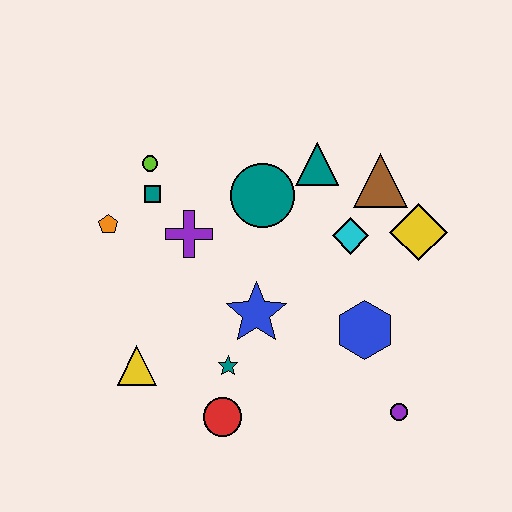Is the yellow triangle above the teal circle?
No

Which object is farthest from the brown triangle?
The yellow triangle is farthest from the brown triangle.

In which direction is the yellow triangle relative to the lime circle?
The yellow triangle is below the lime circle.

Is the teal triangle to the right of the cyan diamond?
No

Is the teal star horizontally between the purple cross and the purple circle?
Yes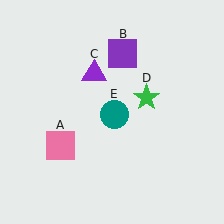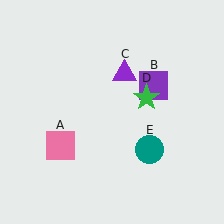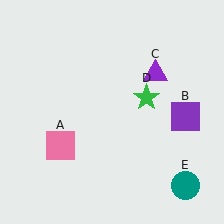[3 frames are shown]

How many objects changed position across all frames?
3 objects changed position: purple square (object B), purple triangle (object C), teal circle (object E).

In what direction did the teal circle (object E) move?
The teal circle (object E) moved down and to the right.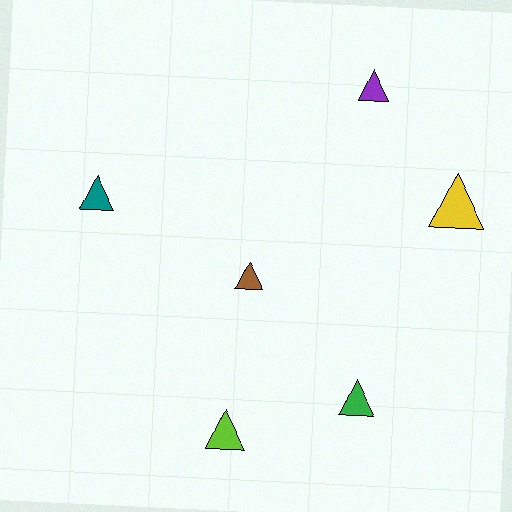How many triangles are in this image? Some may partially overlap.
There are 6 triangles.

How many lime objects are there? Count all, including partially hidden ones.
There is 1 lime object.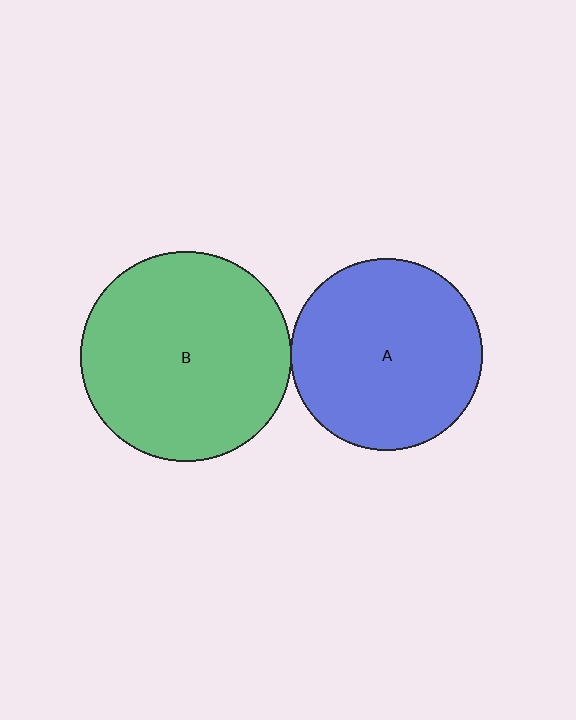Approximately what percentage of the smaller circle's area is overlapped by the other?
Approximately 5%.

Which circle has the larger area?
Circle B (green).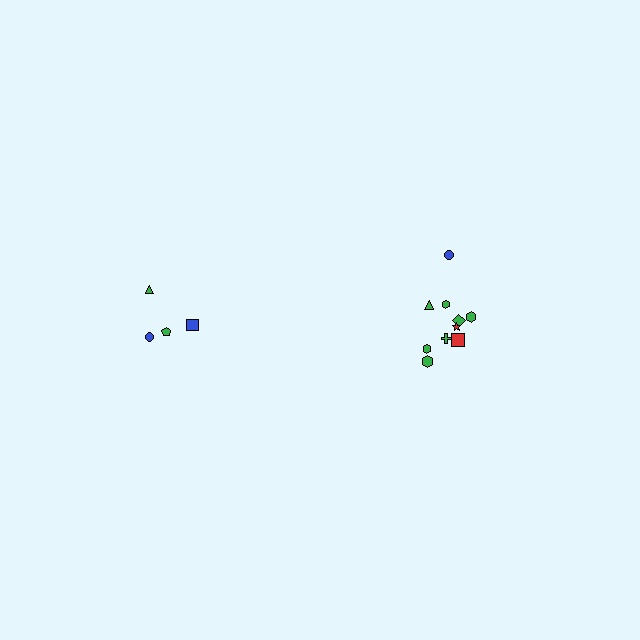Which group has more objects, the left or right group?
The right group.